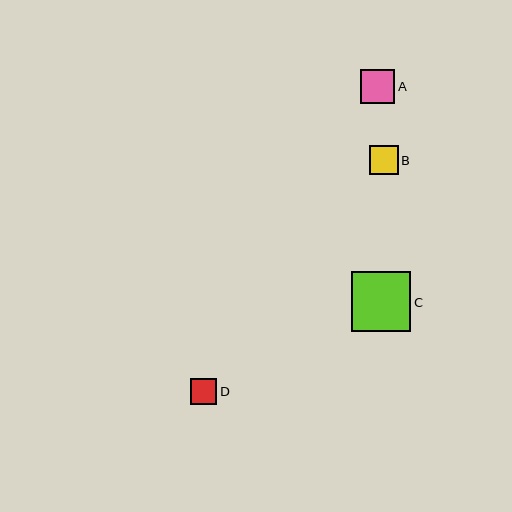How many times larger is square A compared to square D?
Square A is approximately 1.3 times the size of square D.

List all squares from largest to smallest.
From largest to smallest: C, A, B, D.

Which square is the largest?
Square C is the largest with a size of approximately 60 pixels.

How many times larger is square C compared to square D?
Square C is approximately 2.3 times the size of square D.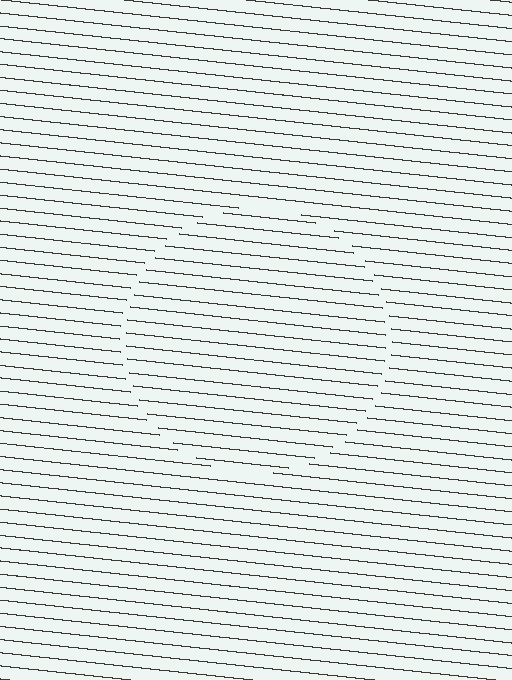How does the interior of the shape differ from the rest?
The interior of the shape contains the same grating, shifted by half a period — the contour is defined by the phase discontinuity where line-ends from the inner and outer gratings abut.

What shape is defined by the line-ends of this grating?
An illusory circle. The interior of the shape contains the same grating, shifted by half a period — the contour is defined by the phase discontinuity where line-ends from the inner and outer gratings abut.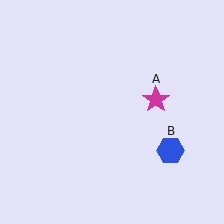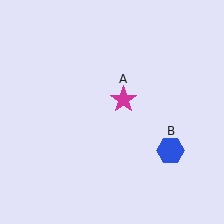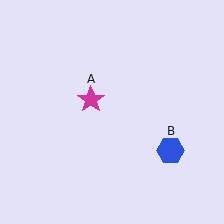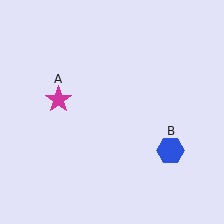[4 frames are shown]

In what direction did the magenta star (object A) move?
The magenta star (object A) moved left.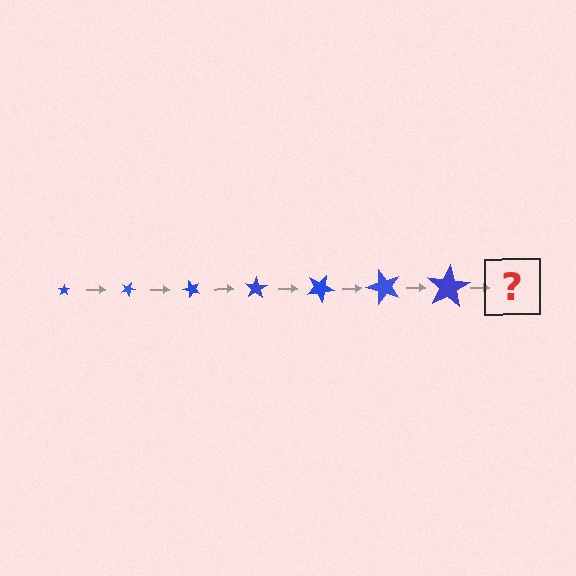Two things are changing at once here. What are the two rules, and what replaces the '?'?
The two rules are that the star grows larger each step and it rotates 25 degrees each step. The '?' should be a star, larger than the previous one and rotated 175 degrees from the start.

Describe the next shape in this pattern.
It should be a star, larger than the previous one and rotated 175 degrees from the start.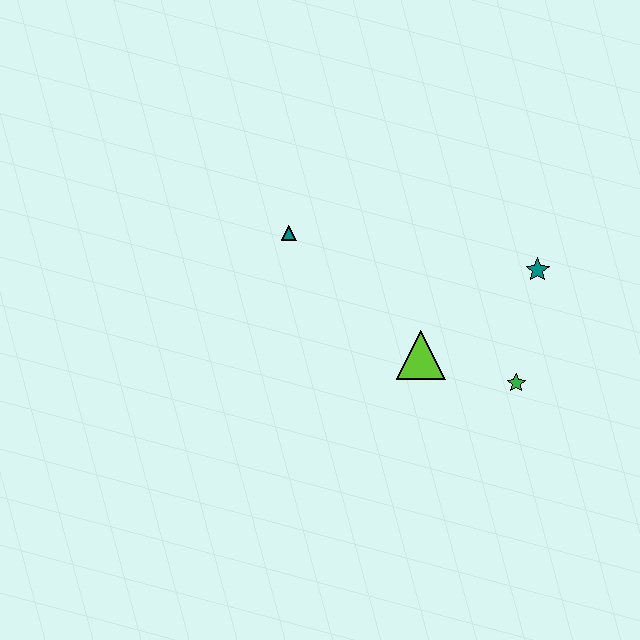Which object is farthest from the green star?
The teal triangle is farthest from the green star.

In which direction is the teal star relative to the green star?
The teal star is above the green star.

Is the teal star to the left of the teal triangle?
No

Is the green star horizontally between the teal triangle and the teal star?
Yes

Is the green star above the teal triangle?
No